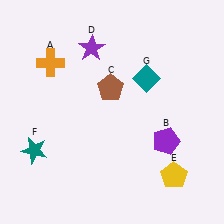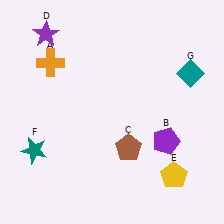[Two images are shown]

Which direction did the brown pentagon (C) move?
The brown pentagon (C) moved down.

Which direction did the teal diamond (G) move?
The teal diamond (G) moved right.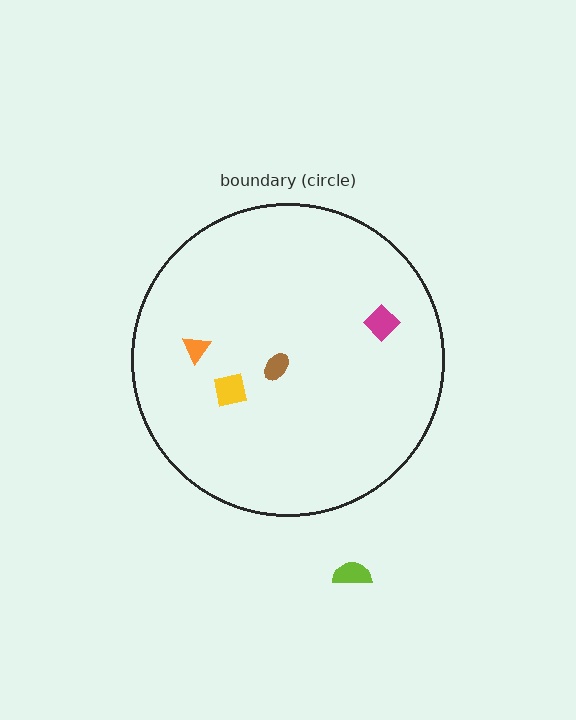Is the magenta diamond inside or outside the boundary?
Inside.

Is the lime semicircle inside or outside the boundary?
Outside.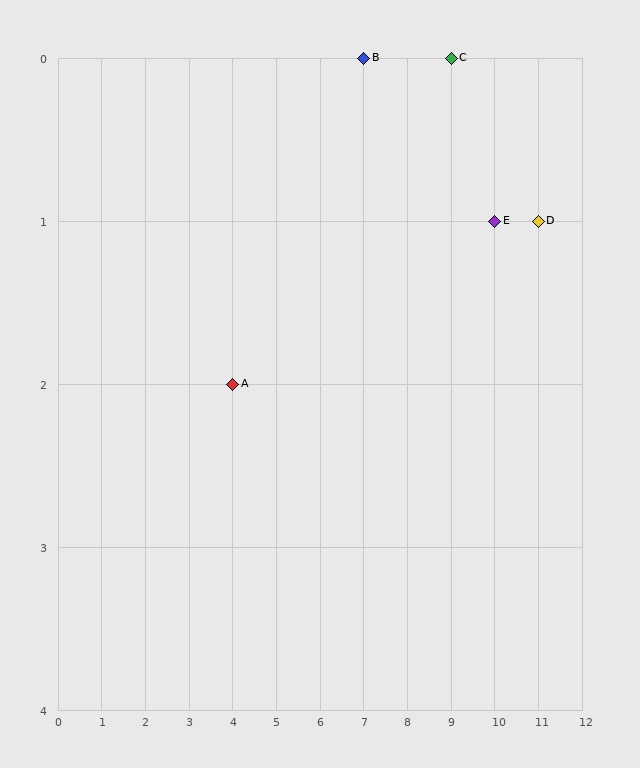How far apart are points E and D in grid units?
Points E and D are 1 column apart.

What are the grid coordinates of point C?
Point C is at grid coordinates (9, 0).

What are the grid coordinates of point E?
Point E is at grid coordinates (10, 1).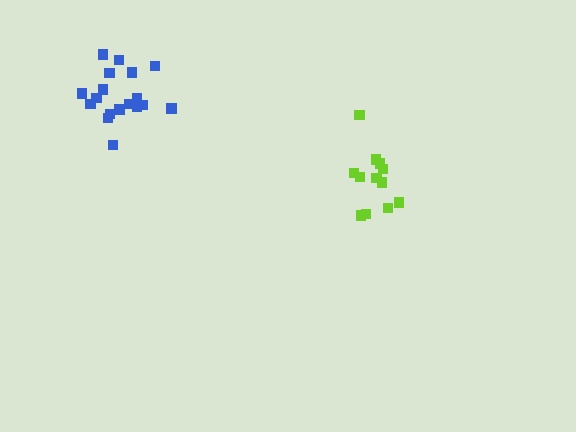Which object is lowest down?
The lime cluster is bottommost.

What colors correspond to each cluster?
The clusters are colored: blue, lime.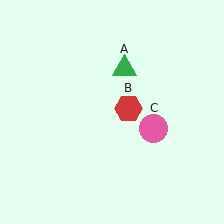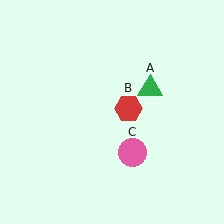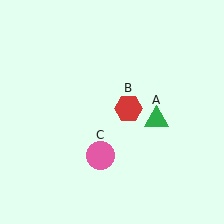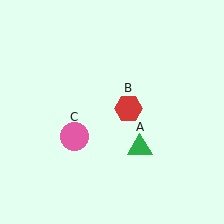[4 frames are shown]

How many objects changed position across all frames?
2 objects changed position: green triangle (object A), pink circle (object C).